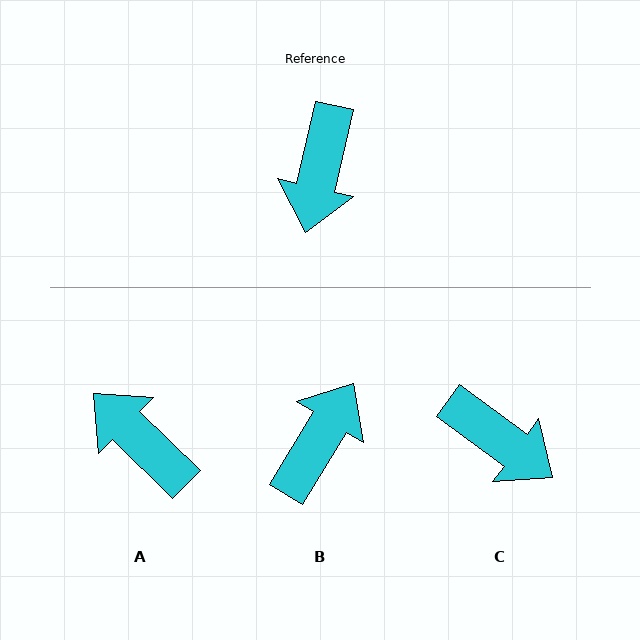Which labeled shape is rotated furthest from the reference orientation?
B, about 162 degrees away.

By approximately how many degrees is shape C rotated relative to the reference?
Approximately 67 degrees counter-clockwise.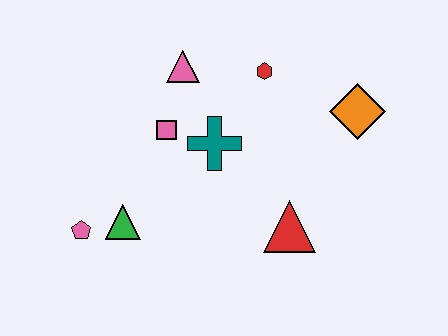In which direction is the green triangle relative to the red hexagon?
The green triangle is below the red hexagon.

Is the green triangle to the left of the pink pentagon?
No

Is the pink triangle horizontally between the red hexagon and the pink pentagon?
Yes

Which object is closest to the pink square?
The teal cross is closest to the pink square.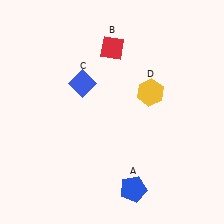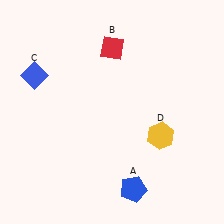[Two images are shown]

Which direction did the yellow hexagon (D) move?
The yellow hexagon (D) moved down.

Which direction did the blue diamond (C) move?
The blue diamond (C) moved left.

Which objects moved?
The objects that moved are: the blue diamond (C), the yellow hexagon (D).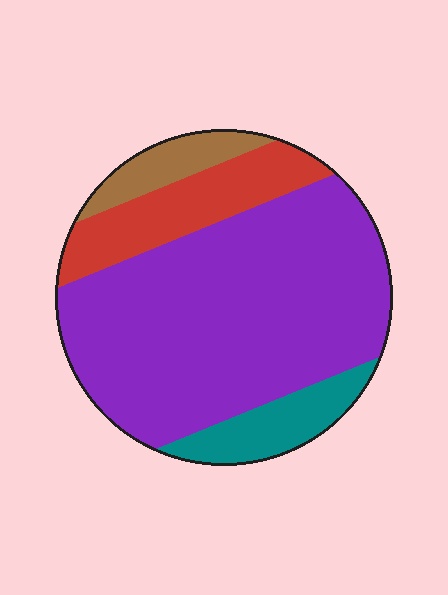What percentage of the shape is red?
Red takes up about one sixth (1/6) of the shape.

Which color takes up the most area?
Purple, at roughly 65%.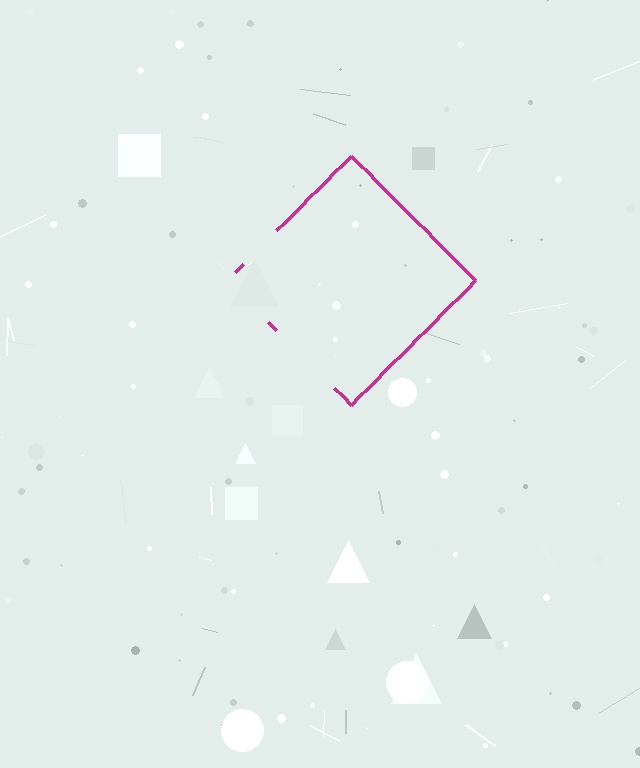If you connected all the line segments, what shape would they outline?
They would outline a diamond.